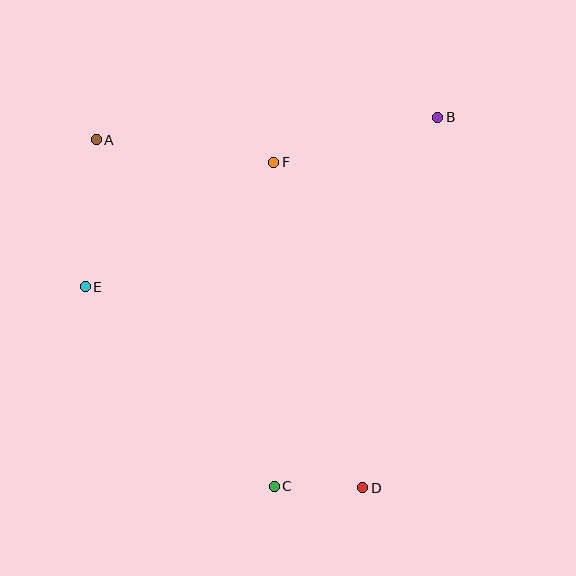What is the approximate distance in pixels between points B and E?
The distance between B and E is approximately 391 pixels.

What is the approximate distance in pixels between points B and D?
The distance between B and D is approximately 378 pixels.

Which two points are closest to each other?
Points C and D are closest to each other.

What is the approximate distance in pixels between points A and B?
The distance between A and B is approximately 342 pixels.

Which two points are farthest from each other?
Points A and D are farthest from each other.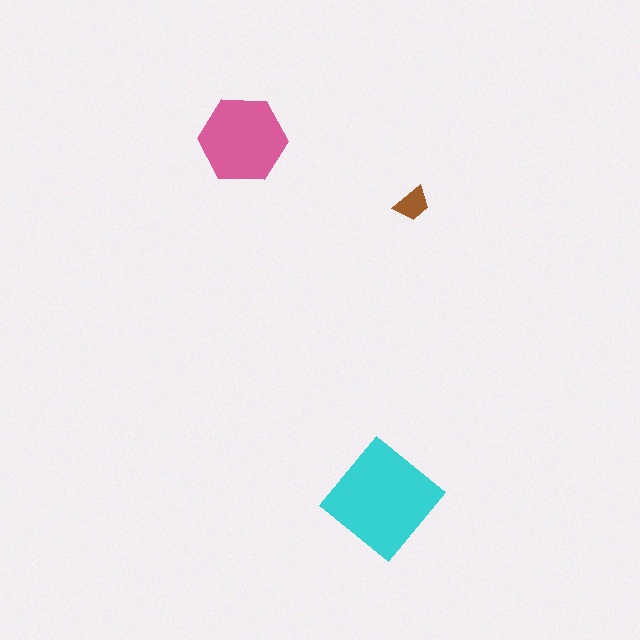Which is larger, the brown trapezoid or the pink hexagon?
The pink hexagon.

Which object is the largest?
The cyan diamond.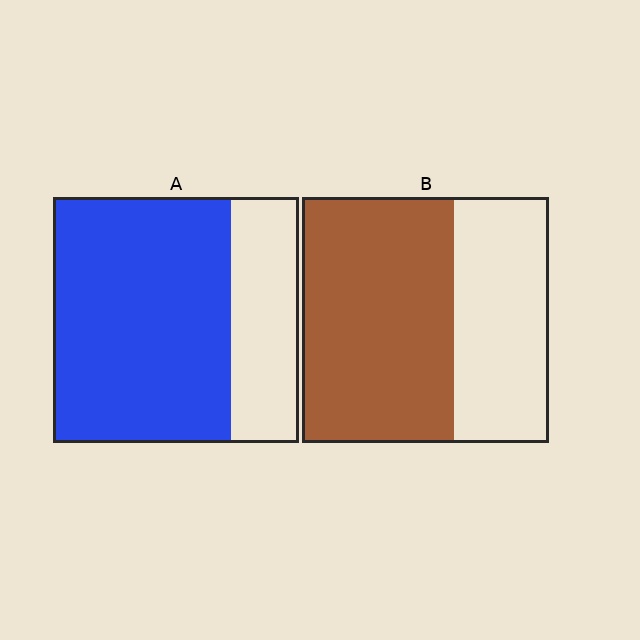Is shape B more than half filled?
Yes.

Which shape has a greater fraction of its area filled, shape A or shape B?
Shape A.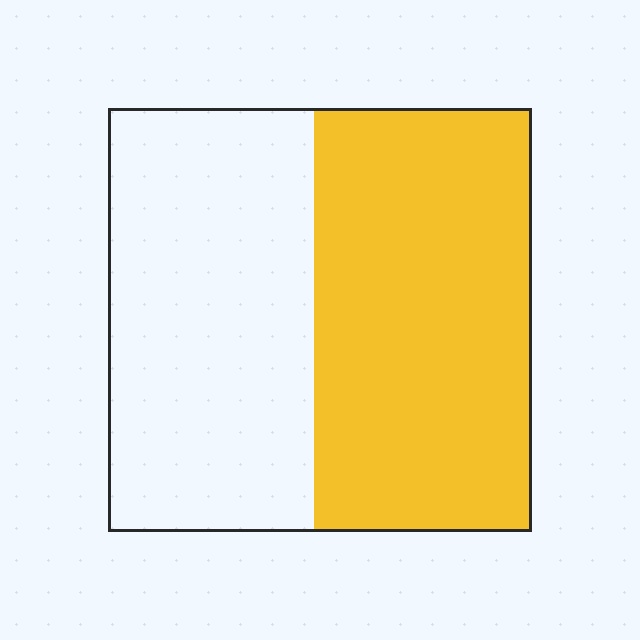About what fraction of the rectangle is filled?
About one half (1/2).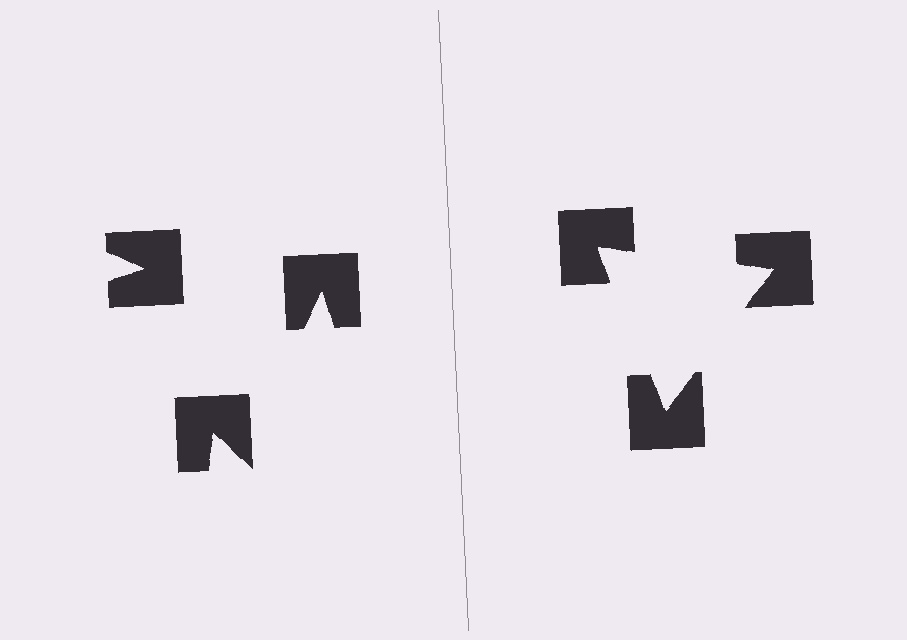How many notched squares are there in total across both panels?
6 — 3 on each side.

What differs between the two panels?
The notched squares are positioned identically on both sides; only the wedge orientations differ. On the right they align to a triangle; on the left they are misaligned.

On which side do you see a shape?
An illusory triangle appears on the right side. On the left side the wedge cuts are rotated, so no coherent shape forms.